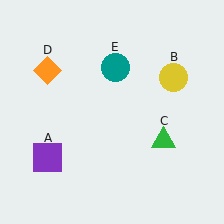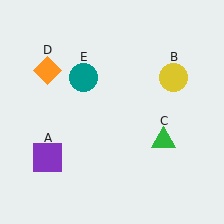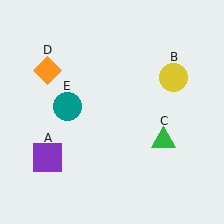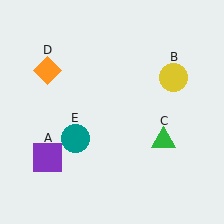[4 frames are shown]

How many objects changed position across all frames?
1 object changed position: teal circle (object E).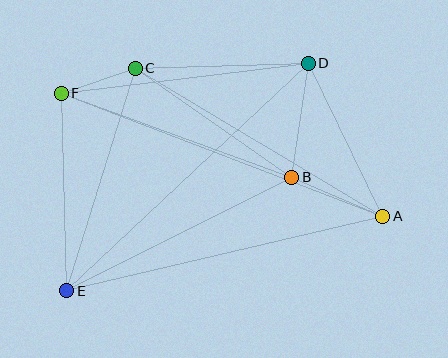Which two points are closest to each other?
Points C and F are closest to each other.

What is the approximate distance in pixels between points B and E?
The distance between B and E is approximately 252 pixels.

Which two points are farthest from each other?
Points A and F are farthest from each other.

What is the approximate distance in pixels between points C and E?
The distance between C and E is approximately 232 pixels.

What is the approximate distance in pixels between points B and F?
The distance between B and F is approximately 245 pixels.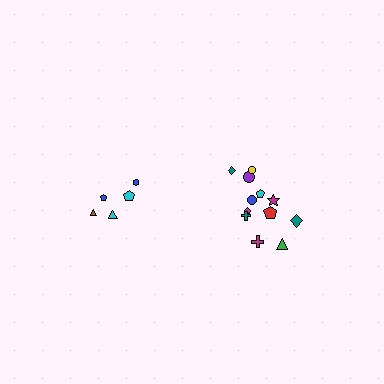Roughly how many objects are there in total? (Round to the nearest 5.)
Roughly 15 objects in total.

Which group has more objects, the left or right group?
The right group.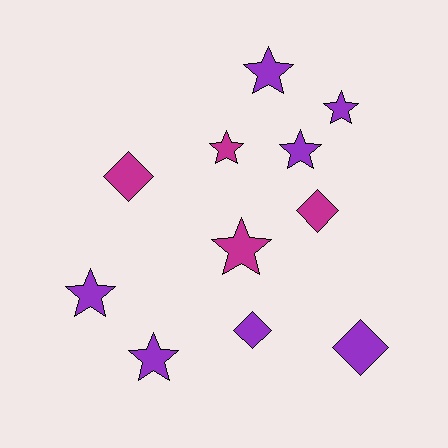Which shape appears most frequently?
Star, with 7 objects.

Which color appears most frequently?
Purple, with 7 objects.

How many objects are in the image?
There are 11 objects.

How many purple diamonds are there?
There are 2 purple diamonds.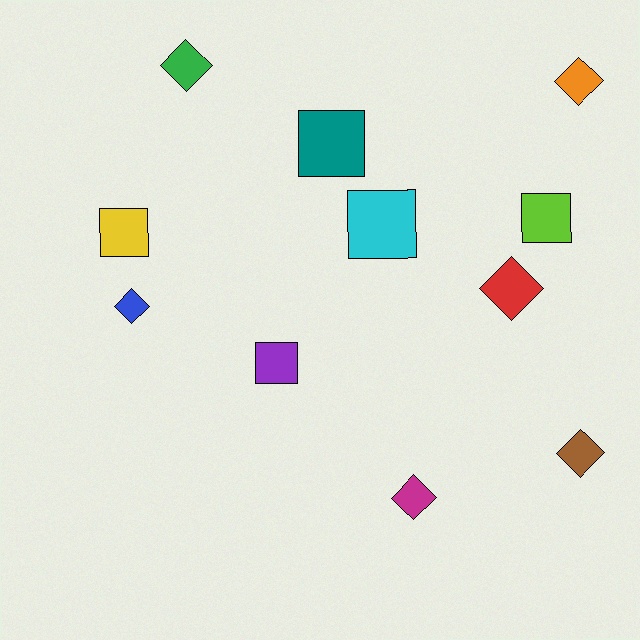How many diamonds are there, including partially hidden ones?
There are 6 diamonds.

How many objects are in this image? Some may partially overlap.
There are 11 objects.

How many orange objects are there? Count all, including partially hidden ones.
There is 1 orange object.